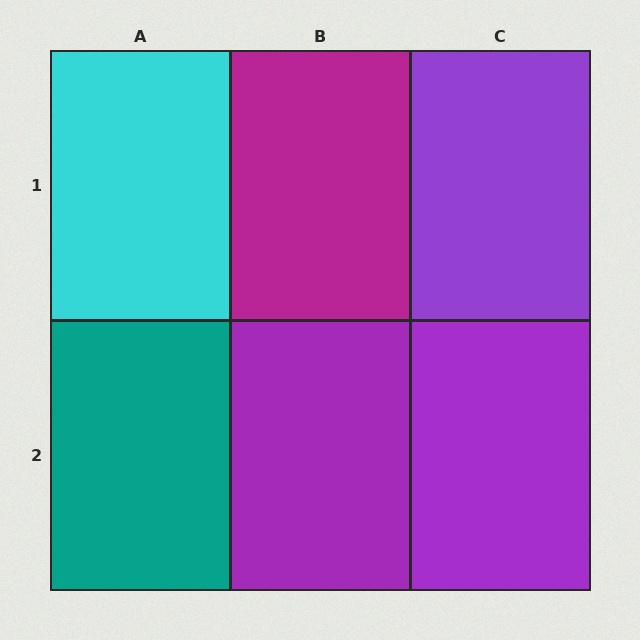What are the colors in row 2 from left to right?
Teal, purple, purple.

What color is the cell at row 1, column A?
Cyan.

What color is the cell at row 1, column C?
Purple.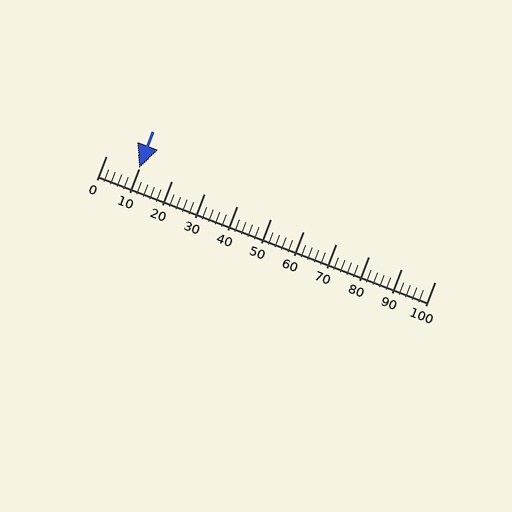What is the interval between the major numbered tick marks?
The major tick marks are spaced 10 units apart.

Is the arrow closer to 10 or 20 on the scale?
The arrow is closer to 10.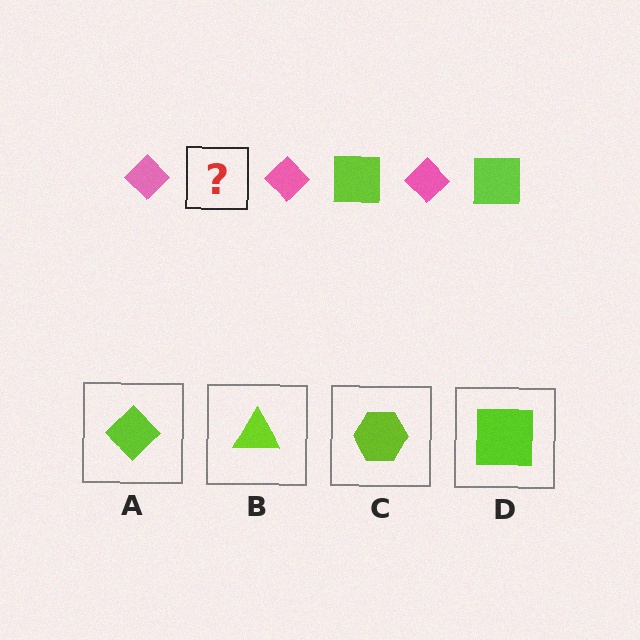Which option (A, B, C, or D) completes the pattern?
D.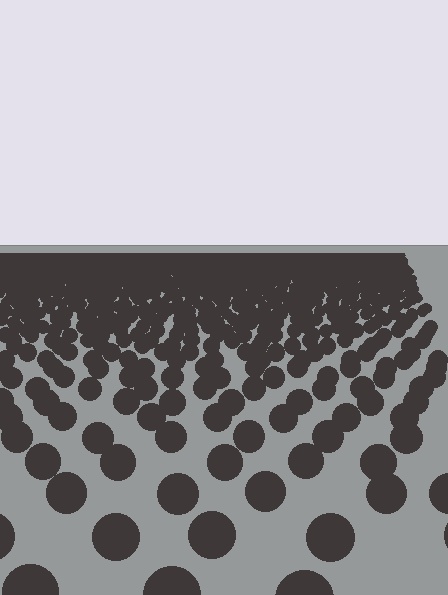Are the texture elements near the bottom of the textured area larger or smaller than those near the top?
Larger. Near the bottom, elements are closer to the viewer and appear at a bigger on-screen size.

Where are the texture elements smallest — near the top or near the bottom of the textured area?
Near the top.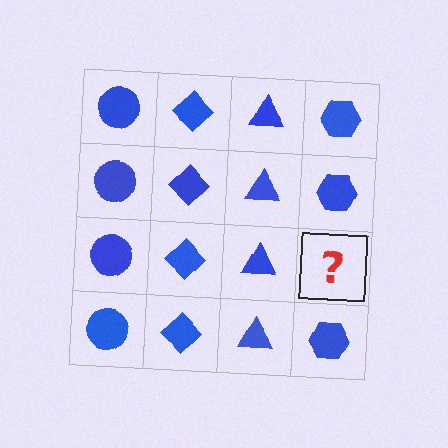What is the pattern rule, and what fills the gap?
The rule is that each column has a consistent shape. The gap should be filled with a blue hexagon.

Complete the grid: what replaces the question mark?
The question mark should be replaced with a blue hexagon.